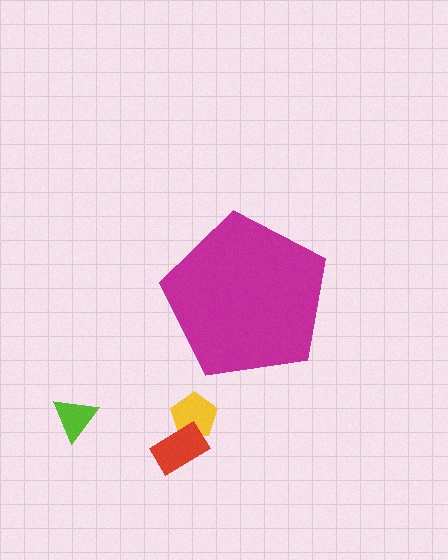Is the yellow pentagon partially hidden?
No, the yellow pentagon is fully visible.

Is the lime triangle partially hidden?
No, the lime triangle is fully visible.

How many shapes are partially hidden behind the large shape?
0 shapes are partially hidden.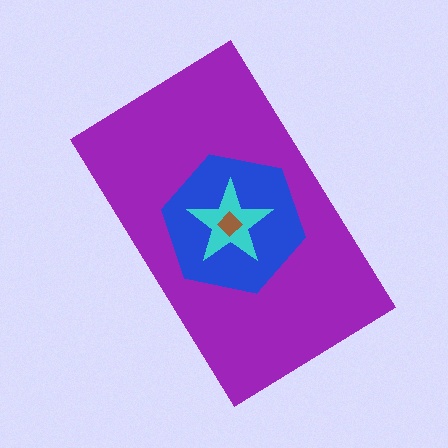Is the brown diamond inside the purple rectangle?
Yes.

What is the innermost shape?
The brown diamond.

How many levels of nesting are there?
4.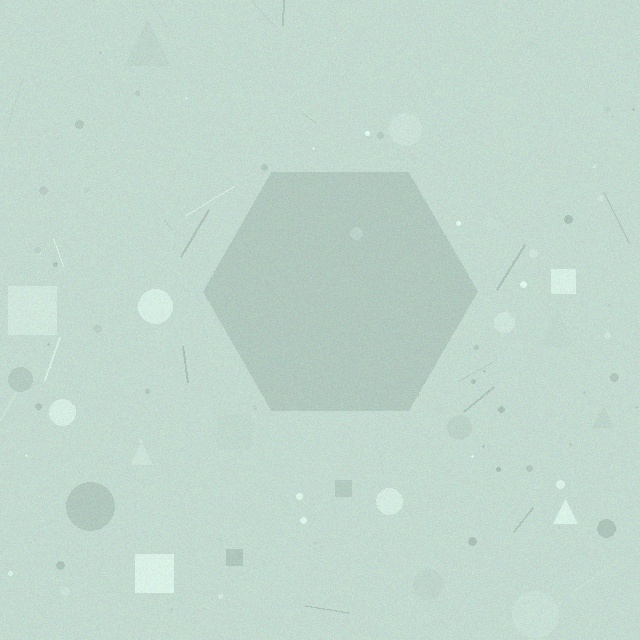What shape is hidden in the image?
A hexagon is hidden in the image.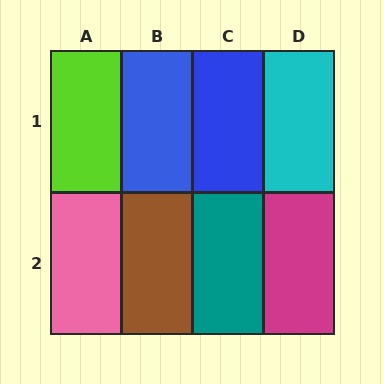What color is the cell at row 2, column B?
Brown.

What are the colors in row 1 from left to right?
Lime, blue, blue, cyan.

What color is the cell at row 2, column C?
Teal.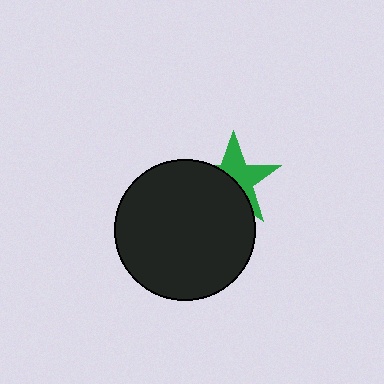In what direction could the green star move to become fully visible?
The green star could move toward the upper-right. That would shift it out from behind the black circle entirely.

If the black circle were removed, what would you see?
You would see the complete green star.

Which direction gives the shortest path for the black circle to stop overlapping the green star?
Moving toward the lower-left gives the shortest separation.